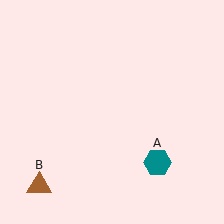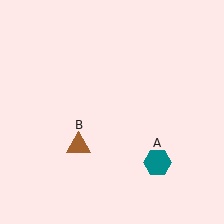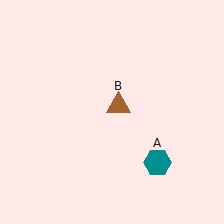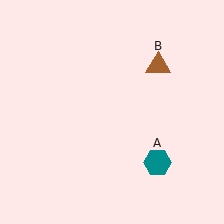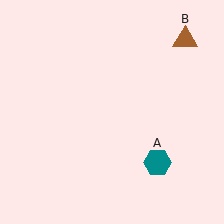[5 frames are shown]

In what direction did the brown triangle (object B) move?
The brown triangle (object B) moved up and to the right.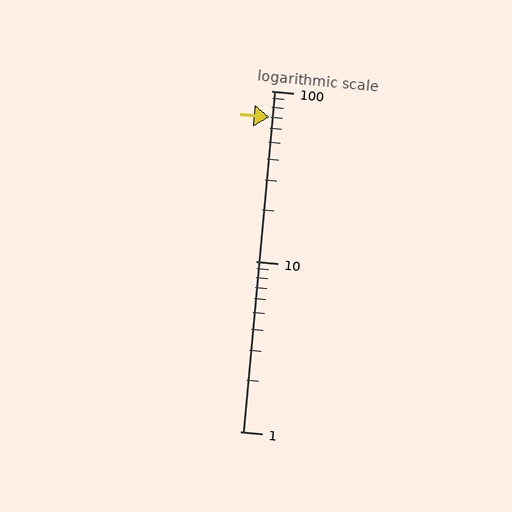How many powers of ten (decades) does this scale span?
The scale spans 2 decades, from 1 to 100.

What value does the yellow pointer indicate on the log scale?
The pointer indicates approximately 70.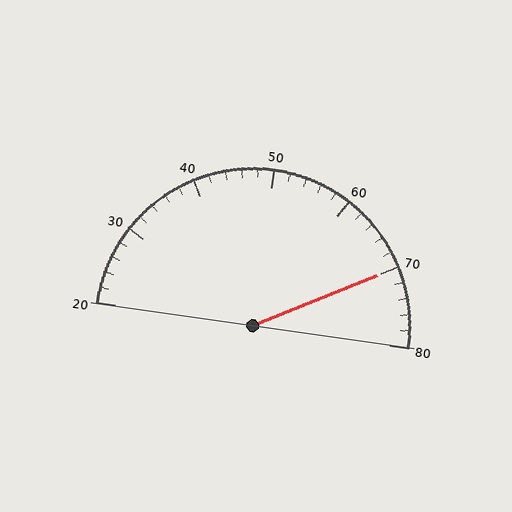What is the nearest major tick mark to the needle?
The nearest major tick mark is 70.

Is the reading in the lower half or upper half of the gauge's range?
The reading is in the upper half of the range (20 to 80).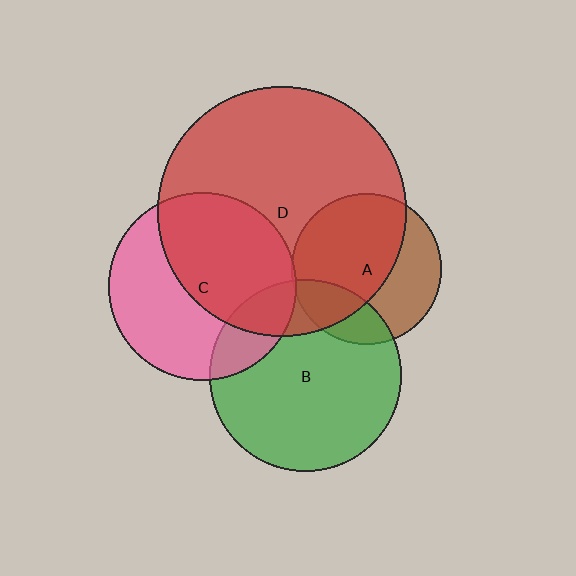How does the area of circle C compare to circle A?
Approximately 1.6 times.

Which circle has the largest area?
Circle D (red).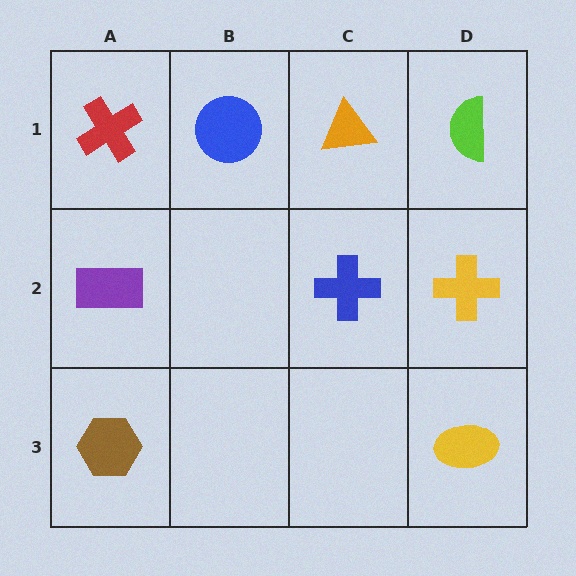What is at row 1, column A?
A red cross.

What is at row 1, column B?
A blue circle.